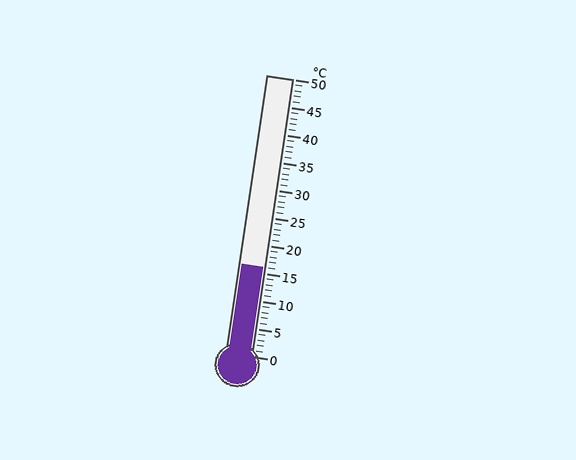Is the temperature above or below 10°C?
The temperature is above 10°C.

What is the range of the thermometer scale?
The thermometer scale ranges from 0°C to 50°C.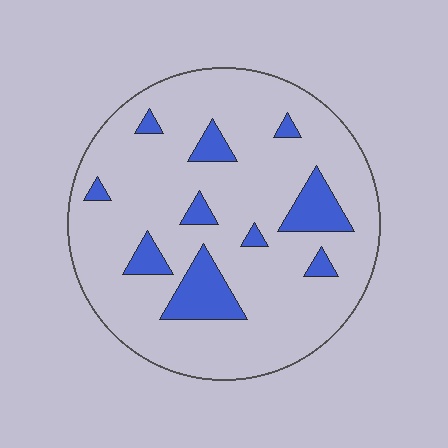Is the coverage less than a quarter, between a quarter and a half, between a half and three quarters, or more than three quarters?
Less than a quarter.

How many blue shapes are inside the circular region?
10.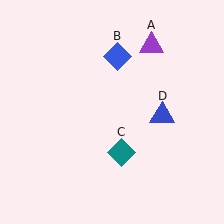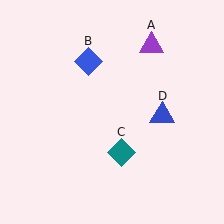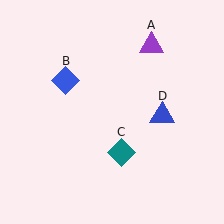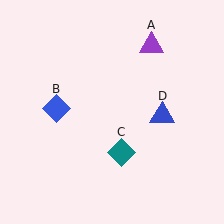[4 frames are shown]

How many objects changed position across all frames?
1 object changed position: blue diamond (object B).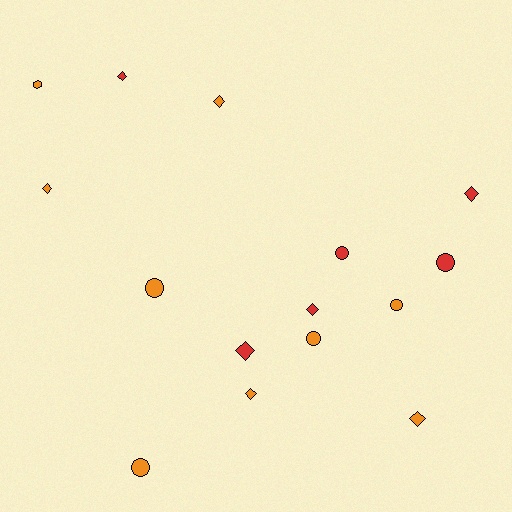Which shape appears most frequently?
Diamond, with 8 objects.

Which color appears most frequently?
Orange, with 9 objects.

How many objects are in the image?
There are 15 objects.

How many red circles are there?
There are 2 red circles.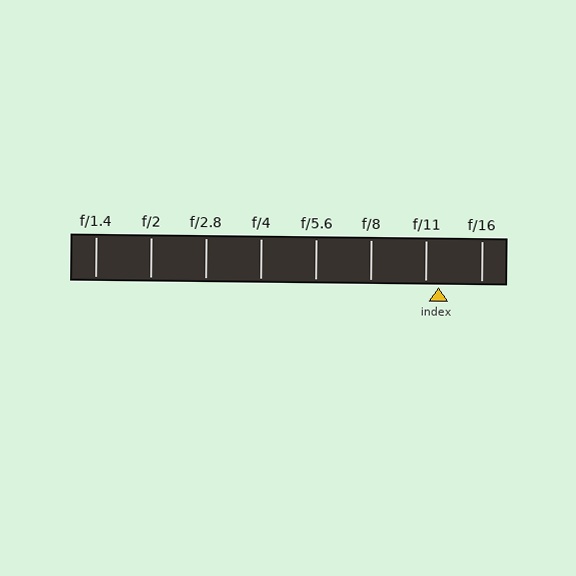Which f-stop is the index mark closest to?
The index mark is closest to f/11.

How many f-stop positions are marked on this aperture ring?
There are 8 f-stop positions marked.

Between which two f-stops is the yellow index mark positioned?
The index mark is between f/11 and f/16.